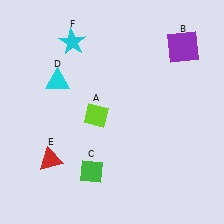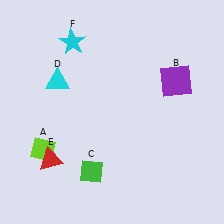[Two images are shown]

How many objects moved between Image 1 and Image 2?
2 objects moved between the two images.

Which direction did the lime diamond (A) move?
The lime diamond (A) moved left.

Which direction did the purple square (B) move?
The purple square (B) moved down.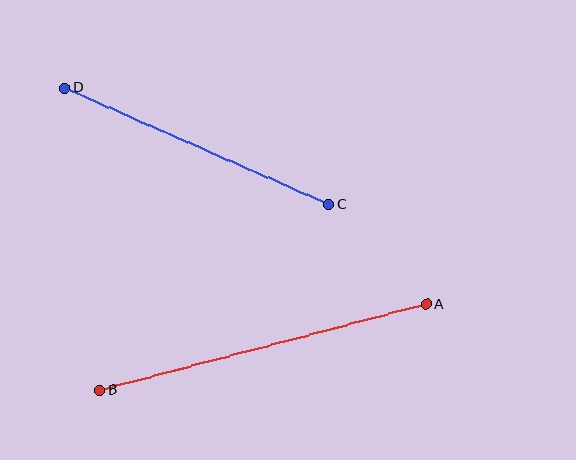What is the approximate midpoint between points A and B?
The midpoint is at approximately (263, 347) pixels.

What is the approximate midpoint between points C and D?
The midpoint is at approximately (197, 146) pixels.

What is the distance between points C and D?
The distance is approximately 289 pixels.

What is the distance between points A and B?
The distance is approximately 338 pixels.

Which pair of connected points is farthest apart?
Points A and B are farthest apart.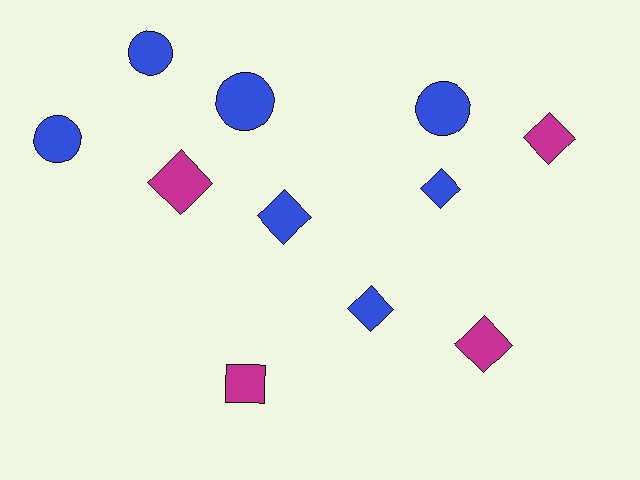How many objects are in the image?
There are 11 objects.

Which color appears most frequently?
Blue, with 7 objects.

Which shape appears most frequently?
Diamond, with 6 objects.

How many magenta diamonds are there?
There are 3 magenta diamonds.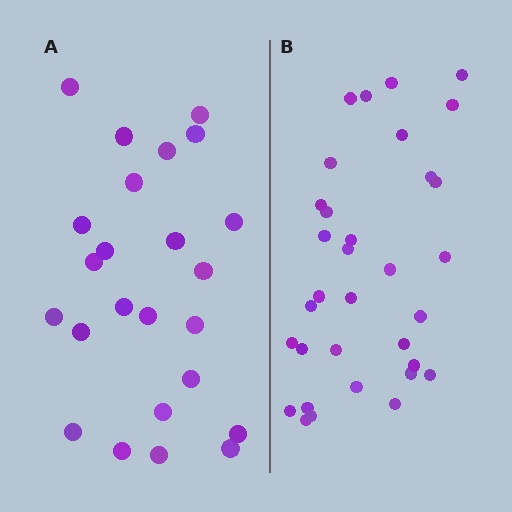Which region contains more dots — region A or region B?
Region B (the right region) has more dots.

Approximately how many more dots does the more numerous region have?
Region B has roughly 8 or so more dots than region A.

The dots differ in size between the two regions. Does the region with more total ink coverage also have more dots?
No. Region A has more total ink coverage because its dots are larger, but region B actually contains more individual dots. Total area can be misleading — the number of items is what matters here.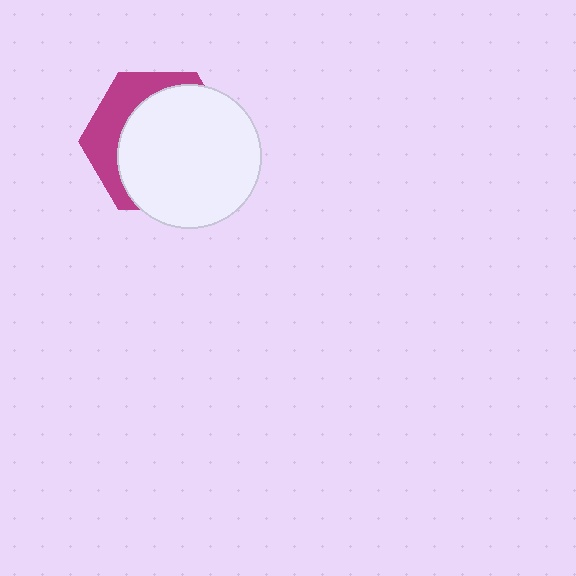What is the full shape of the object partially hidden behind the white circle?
The partially hidden object is a magenta hexagon.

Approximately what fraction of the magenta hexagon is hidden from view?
Roughly 68% of the magenta hexagon is hidden behind the white circle.